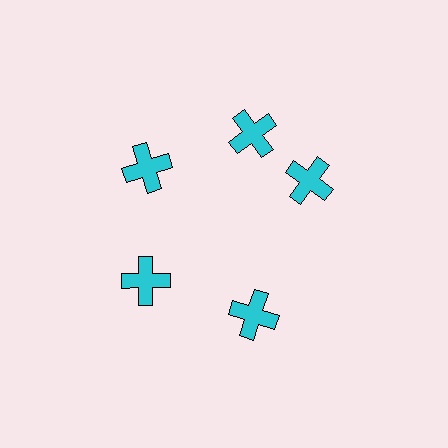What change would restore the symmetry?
The symmetry would be restored by rotating it back into even spacing with its neighbors so that all 5 crosses sit at equal angles and equal distance from the center.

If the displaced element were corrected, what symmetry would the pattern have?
It would have 5-fold rotational symmetry — the pattern would map onto itself every 72 degrees.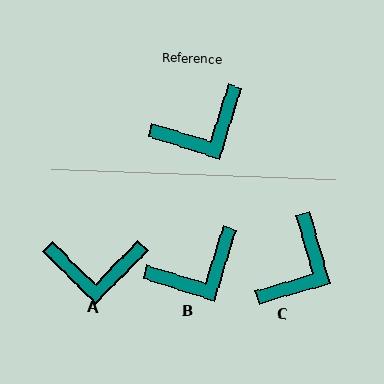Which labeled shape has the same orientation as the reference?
B.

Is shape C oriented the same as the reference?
No, it is off by about 34 degrees.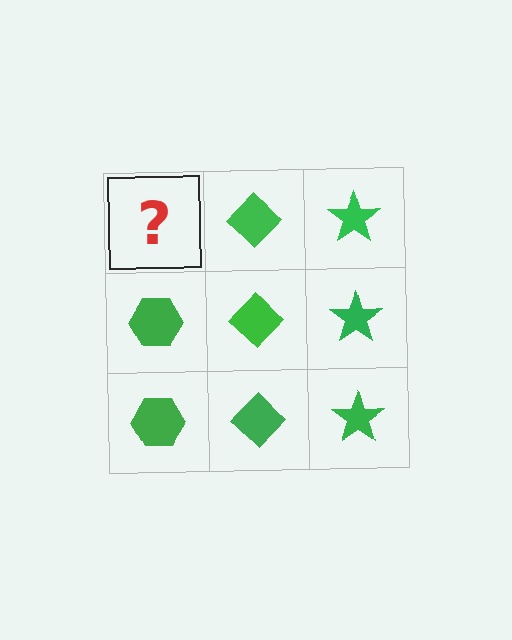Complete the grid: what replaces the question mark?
The question mark should be replaced with a green hexagon.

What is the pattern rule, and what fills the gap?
The rule is that each column has a consistent shape. The gap should be filled with a green hexagon.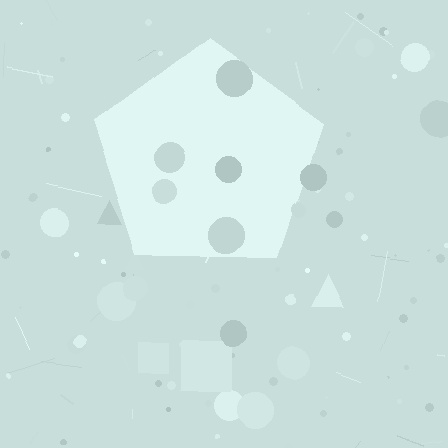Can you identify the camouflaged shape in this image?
The camouflaged shape is a pentagon.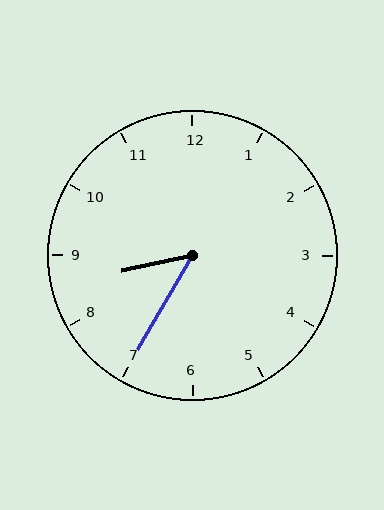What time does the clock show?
8:35.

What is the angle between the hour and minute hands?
Approximately 48 degrees.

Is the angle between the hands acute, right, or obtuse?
It is acute.